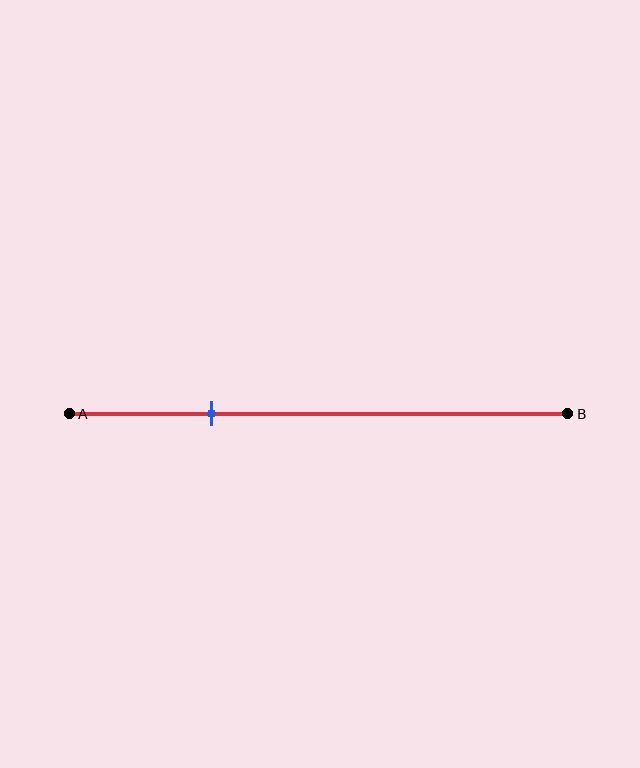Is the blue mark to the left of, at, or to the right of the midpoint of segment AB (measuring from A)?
The blue mark is to the left of the midpoint of segment AB.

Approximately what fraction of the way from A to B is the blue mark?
The blue mark is approximately 30% of the way from A to B.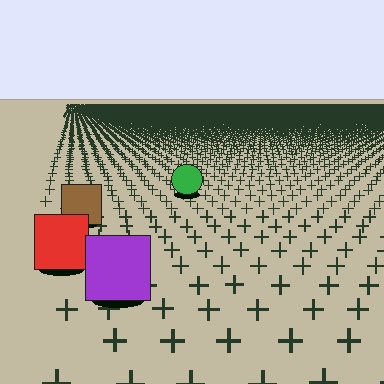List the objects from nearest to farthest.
From nearest to farthest: the purple square, the red square, the brown square, the green circle.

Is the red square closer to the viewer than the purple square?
No. The purple square is closer — you can tell from the texture gradient: the ground texture is coarser near it.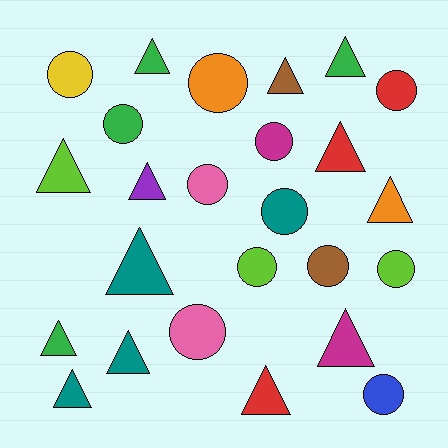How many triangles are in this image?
There are 13 triangles.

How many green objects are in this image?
There are 4 green objects.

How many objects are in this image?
There are 25 objects.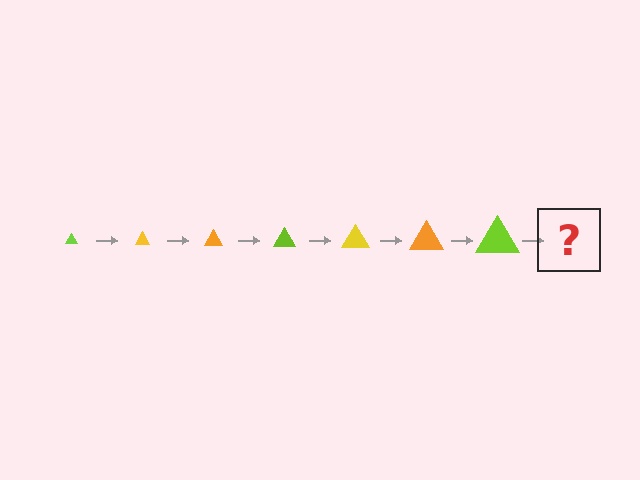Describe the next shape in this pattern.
It should be a yellow triangle, larger than the previous one.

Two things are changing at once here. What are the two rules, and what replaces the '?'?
The two rules are that the triangle grows larger each step and the color cycles through lime, yellow, and orange. The '?' should be a yellow triangle, larger than the previous one.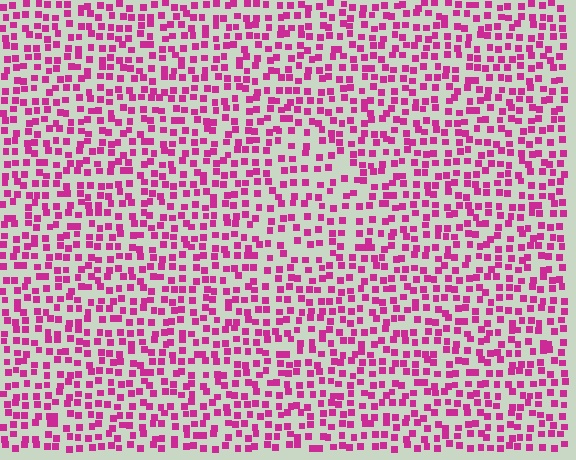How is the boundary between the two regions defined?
The boundary is defined by a change in element density (approximately 1.4x ratio). All elements are the same color, size, and shape.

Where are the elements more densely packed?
The elements are more densely packed outside the triangle boundary.